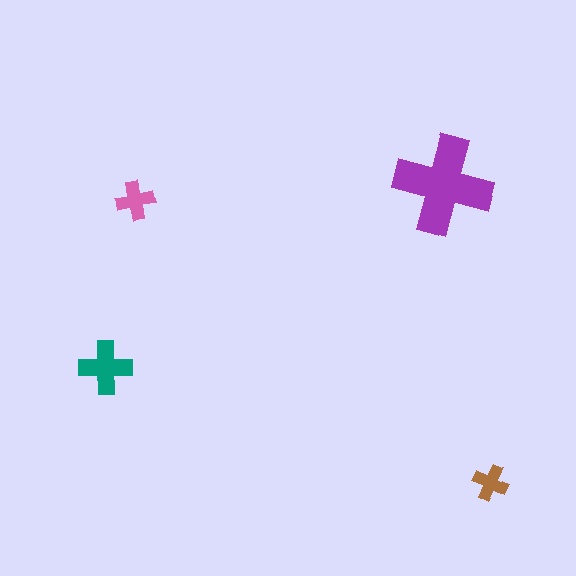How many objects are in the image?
There are 4 objects in the image.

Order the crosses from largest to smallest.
the purple one, the teal one, the pink one, the brown one.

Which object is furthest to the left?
The teal cross is leftmost.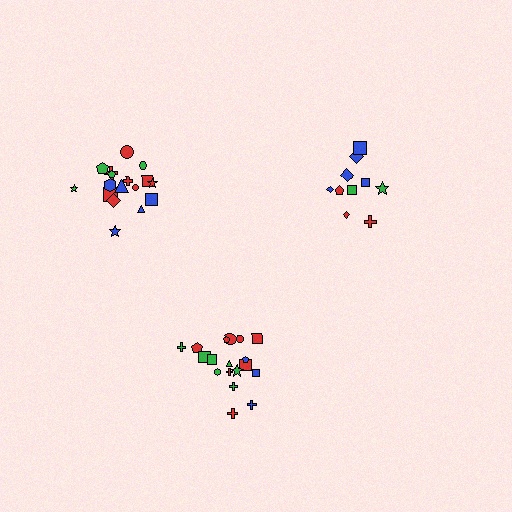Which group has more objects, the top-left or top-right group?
The top-left group.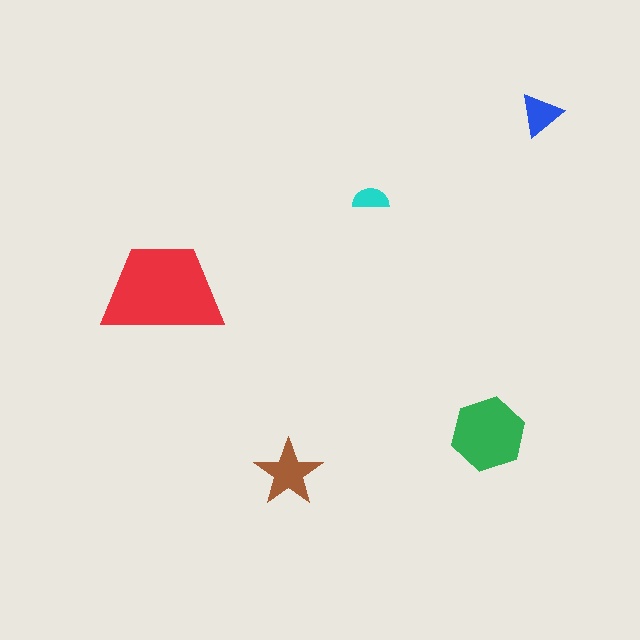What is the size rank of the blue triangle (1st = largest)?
4th.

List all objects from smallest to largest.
The cyan semicircle, the blue triangle, the brown star, the green hexagon, the red trapezoid.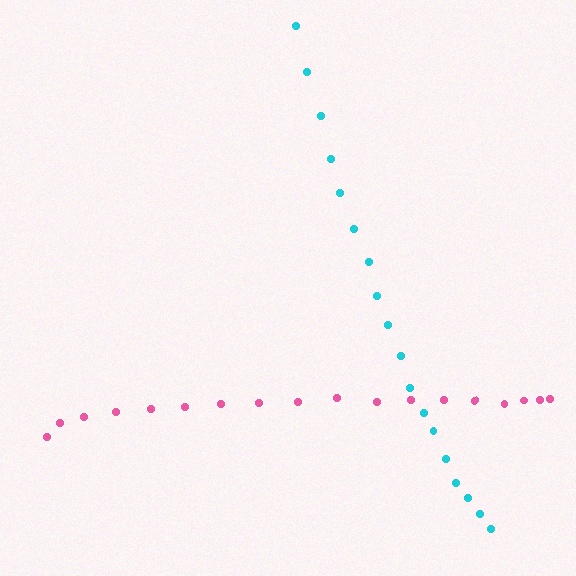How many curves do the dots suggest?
There are 2 distinct paths.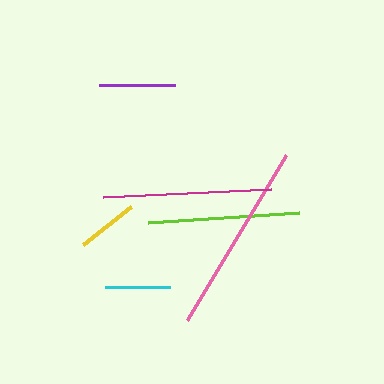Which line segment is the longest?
The pink line is the longest at approximately 192 pixels.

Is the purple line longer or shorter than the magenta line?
The magenta line is longer than the purple line.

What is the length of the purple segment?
The purple segment is approximately 76 pixels long.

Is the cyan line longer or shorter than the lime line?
The lime line is longer than the cyan line.